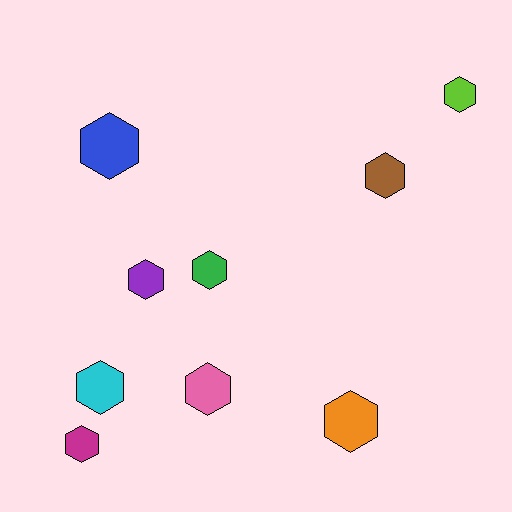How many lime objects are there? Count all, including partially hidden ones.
There is 1 lime object.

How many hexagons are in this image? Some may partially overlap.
There are 9 hexagons.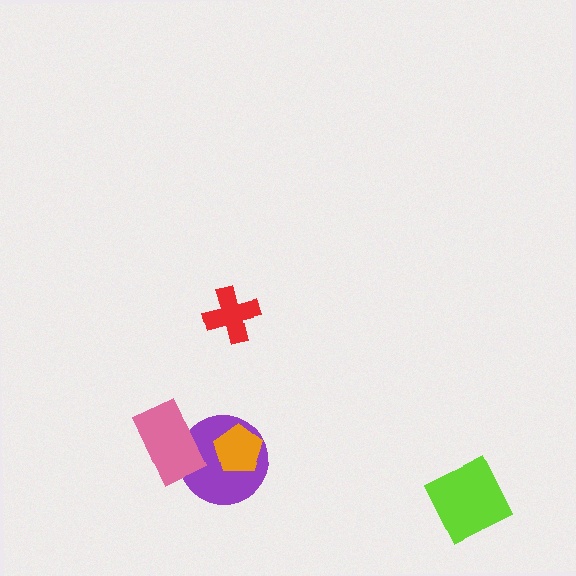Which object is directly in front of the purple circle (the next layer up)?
The orange pentagon is directly in front of the purple circle.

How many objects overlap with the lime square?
0 objects overlap with the lime square.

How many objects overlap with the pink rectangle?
1 object overlaps with the pink rectangle.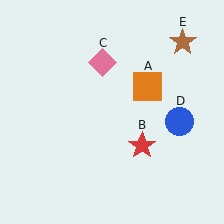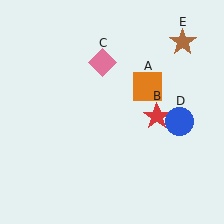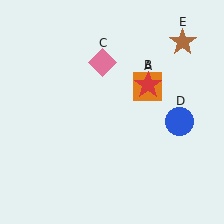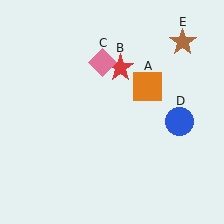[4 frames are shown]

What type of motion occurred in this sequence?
The red star (object B) rotated counterclockwise around the center of the scene.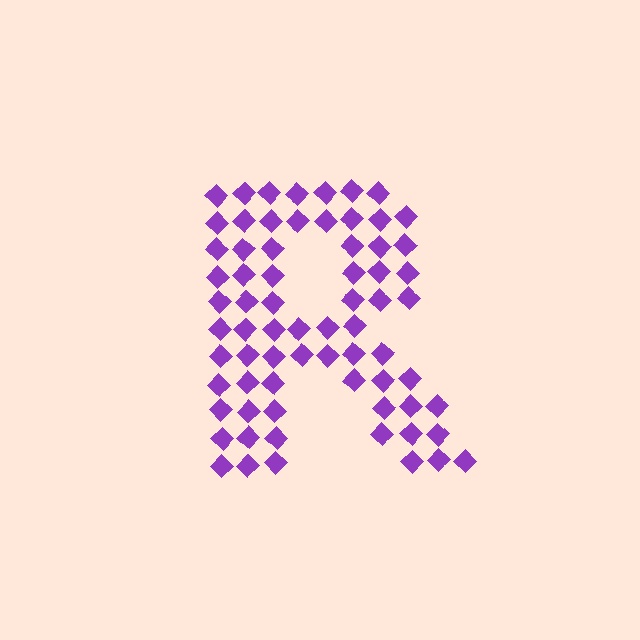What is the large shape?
The large shape is the letter R.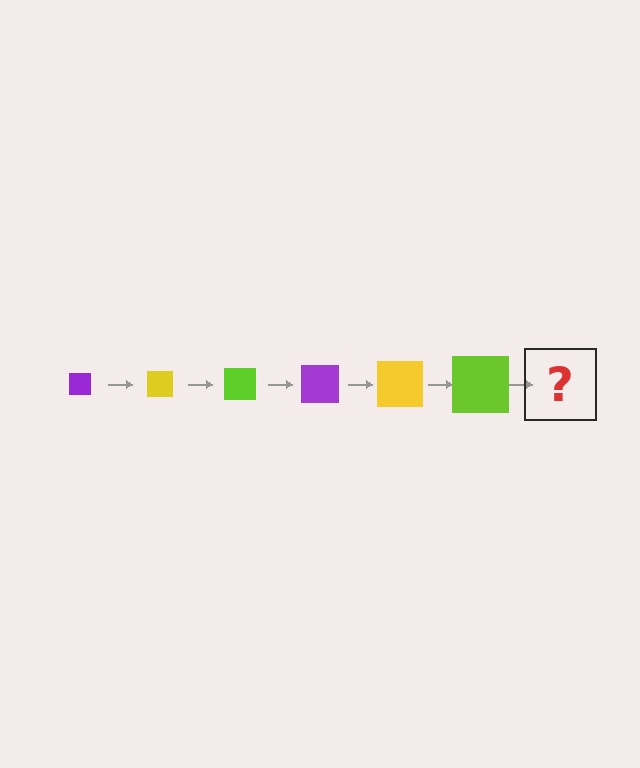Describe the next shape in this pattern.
It should be a purple square, larger than the previous one.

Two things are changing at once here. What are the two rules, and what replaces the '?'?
The two rules are that the square grows larger each step and the color cycles through purple, yellow, and lime. The '?' should be a purple square, larger than the previous one.